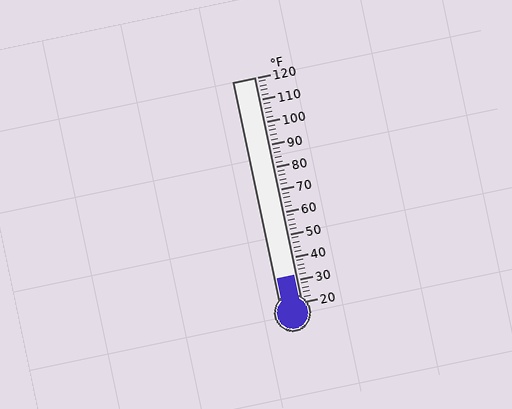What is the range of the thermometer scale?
The thermometer scale ranges from 20°F to 120°F.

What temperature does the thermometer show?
The thermometer shows approximately 32°F.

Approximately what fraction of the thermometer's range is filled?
The thermometer is filled to approximately 10% of its range.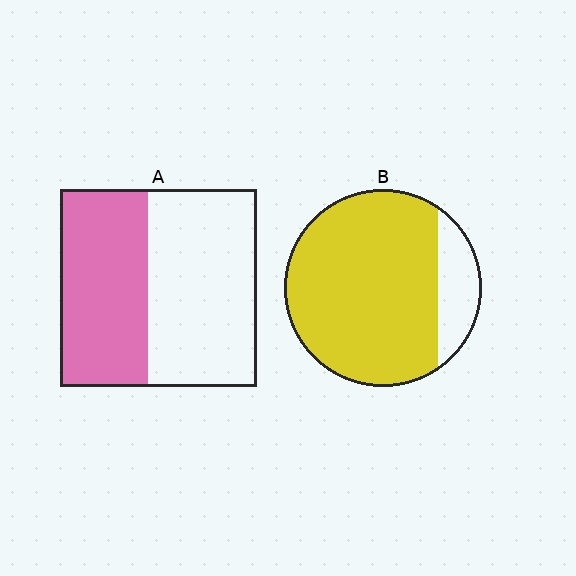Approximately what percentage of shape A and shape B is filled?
A is approximately 45% and B is approximately 85%.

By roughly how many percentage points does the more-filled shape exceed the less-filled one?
By roughly 40 percentage points (B over A).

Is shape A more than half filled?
No.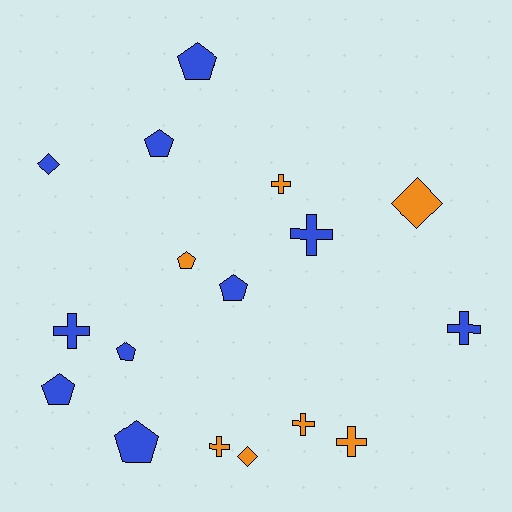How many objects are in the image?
There are 17 objects.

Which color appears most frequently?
Blue, with 10 objects.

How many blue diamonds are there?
There is 1 blue diamond.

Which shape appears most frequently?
Pentagon, with 7 objects.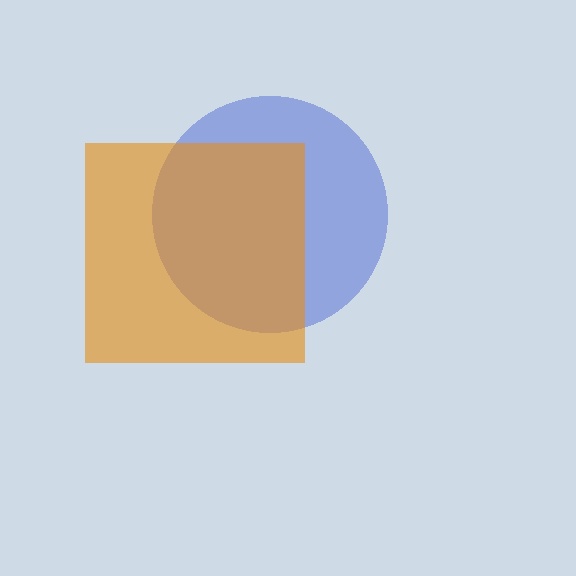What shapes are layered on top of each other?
The layered shapes are: a blue circle, an orange square.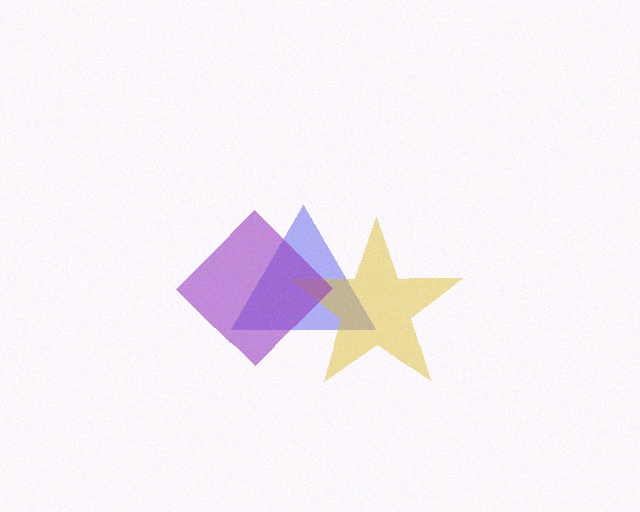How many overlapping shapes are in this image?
There are 3 overlapping shapes in the image.